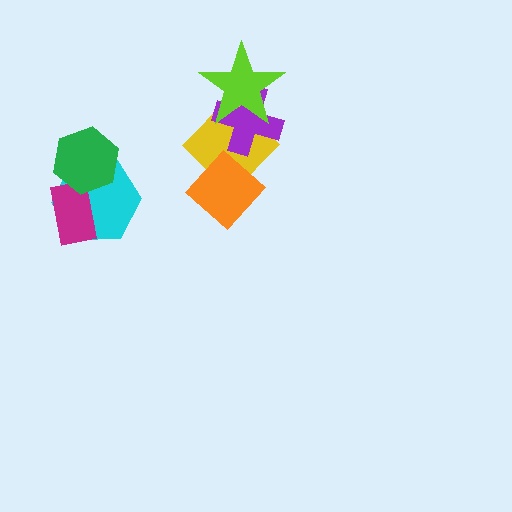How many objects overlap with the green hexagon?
2 objects overlap with the green hexagon.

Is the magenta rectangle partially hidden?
Yes, it is partially covered by another shape.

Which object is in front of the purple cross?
The lime star is in front of the purple cross.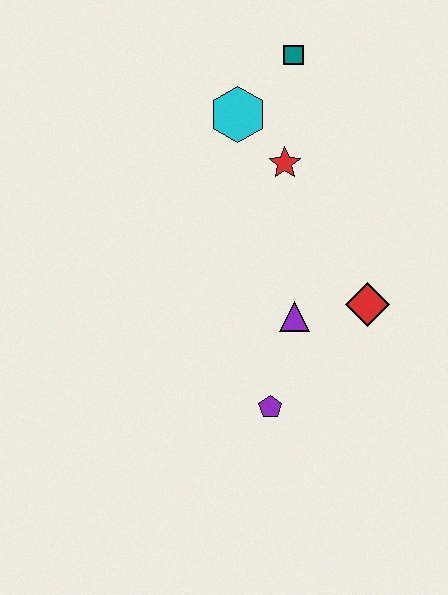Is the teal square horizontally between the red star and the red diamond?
Yes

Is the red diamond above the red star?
No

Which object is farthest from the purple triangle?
The teal square is farthest from the purple triangle.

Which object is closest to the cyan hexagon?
The red star is closest to the cyan hexagon.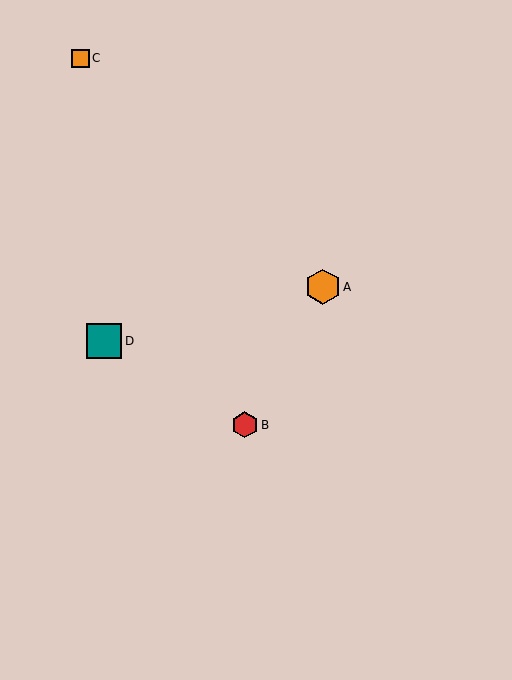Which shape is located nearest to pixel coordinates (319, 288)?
The orange hexagon (labeled A) at (323, 287) is nearest to that location.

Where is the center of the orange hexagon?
The center of the orange hexagon is at (323, 287).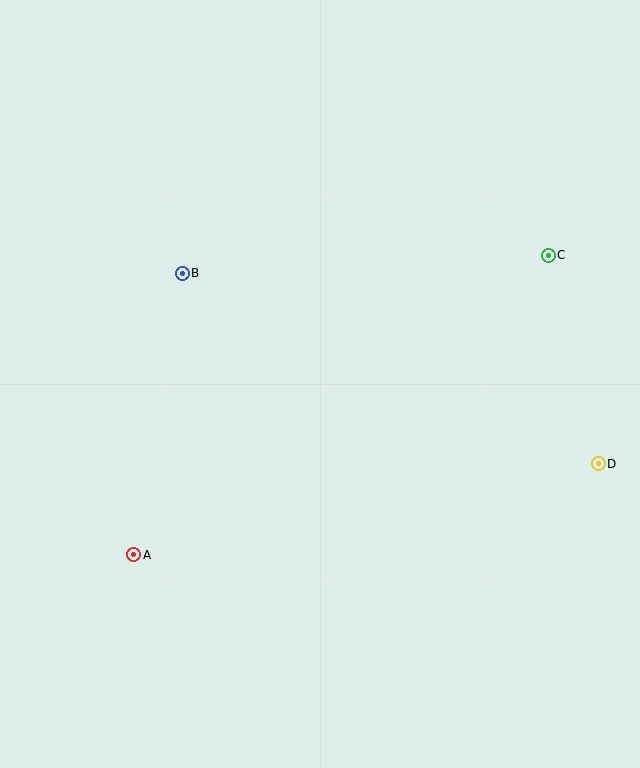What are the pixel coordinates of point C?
Point C is at (548, 255).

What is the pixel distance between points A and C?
The distance between A and C is 511 pixels.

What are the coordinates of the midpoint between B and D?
The midpoint between B and D is at (390, 368).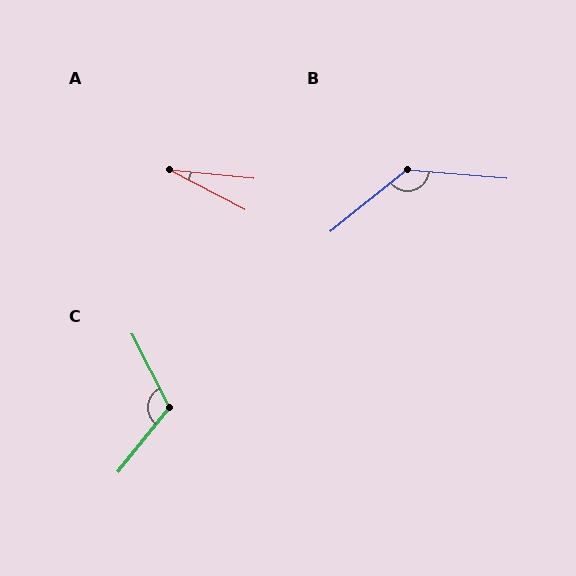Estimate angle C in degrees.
Approximately 115 degrees.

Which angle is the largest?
B, at approximately 136 degrees.